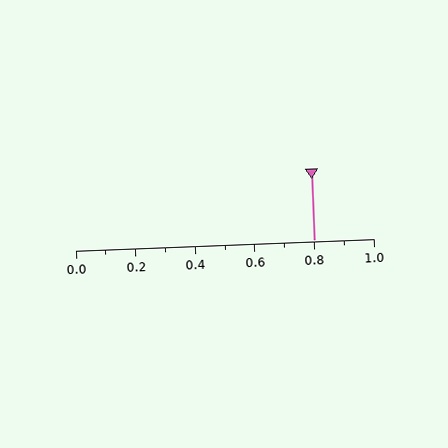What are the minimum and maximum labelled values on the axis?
The axis runs from 0.0 to 1.0.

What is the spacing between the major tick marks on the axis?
The major ticks are spaced 0.2 apart.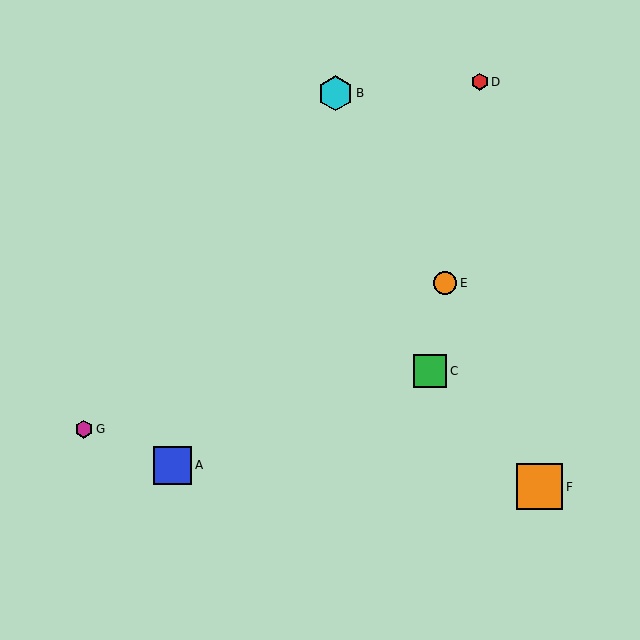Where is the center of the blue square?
The center of the blue square is at (172, 465).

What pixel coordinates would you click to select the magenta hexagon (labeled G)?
Click at (84, 429) to select the magenta hexagon G.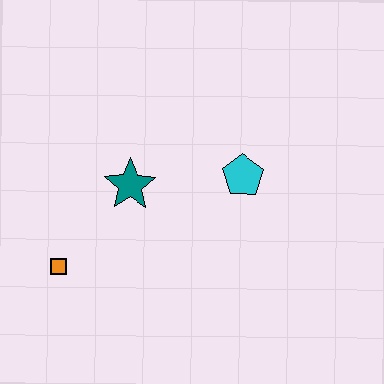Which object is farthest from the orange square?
The cyan pentagon is farthest from the orange square.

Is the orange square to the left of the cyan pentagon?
Yes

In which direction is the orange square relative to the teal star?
The orange square is below the teal star.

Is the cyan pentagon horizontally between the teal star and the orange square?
No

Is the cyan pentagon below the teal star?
No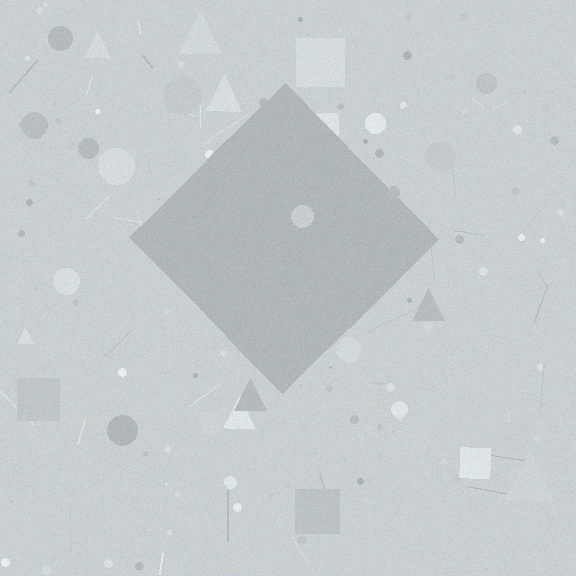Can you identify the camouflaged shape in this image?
The camouflaged shape is a diamond.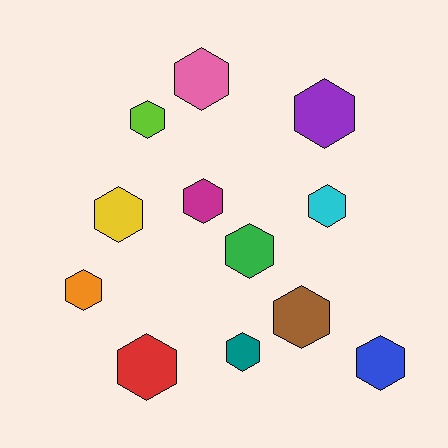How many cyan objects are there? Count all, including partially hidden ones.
There is 1 cyan object.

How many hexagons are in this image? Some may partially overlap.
There are 12 hexagons.